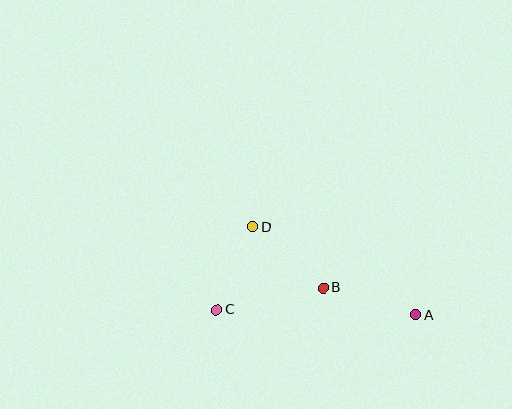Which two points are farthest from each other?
Points A and C are farthest from each other.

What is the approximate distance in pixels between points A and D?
The distance between A and D is approximately 186 pixels.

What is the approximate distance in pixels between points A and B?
The distance between A and B is approximately 96 pixels.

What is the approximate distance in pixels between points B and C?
The distance between B and C is approximately 109 pixels.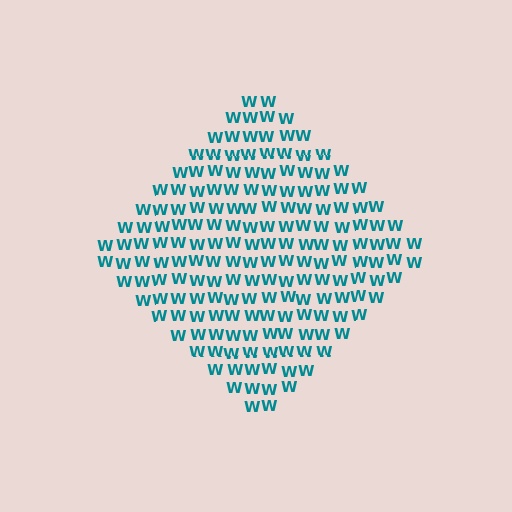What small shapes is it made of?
It is made of small letter W's.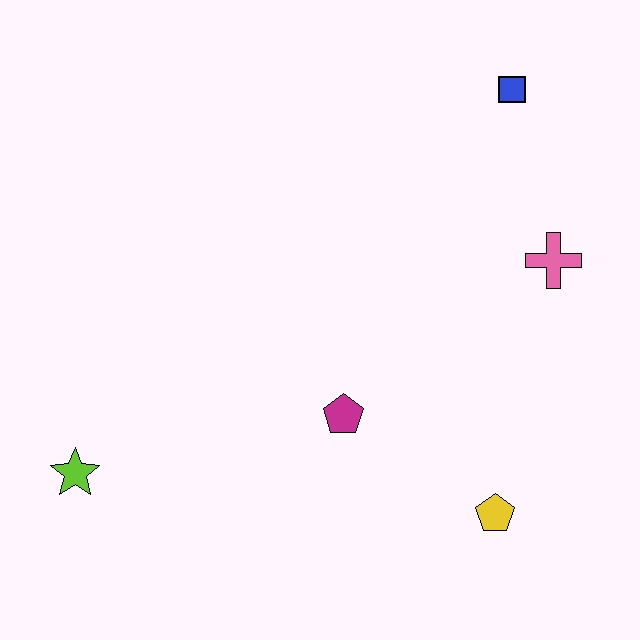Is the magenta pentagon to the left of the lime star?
No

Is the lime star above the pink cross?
No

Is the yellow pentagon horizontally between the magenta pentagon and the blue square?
Yes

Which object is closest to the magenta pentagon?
The yellow pentagon is closest to the magenta pentagon.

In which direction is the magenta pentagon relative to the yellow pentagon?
The magenta pentagon is to the left of the yellow pentagon.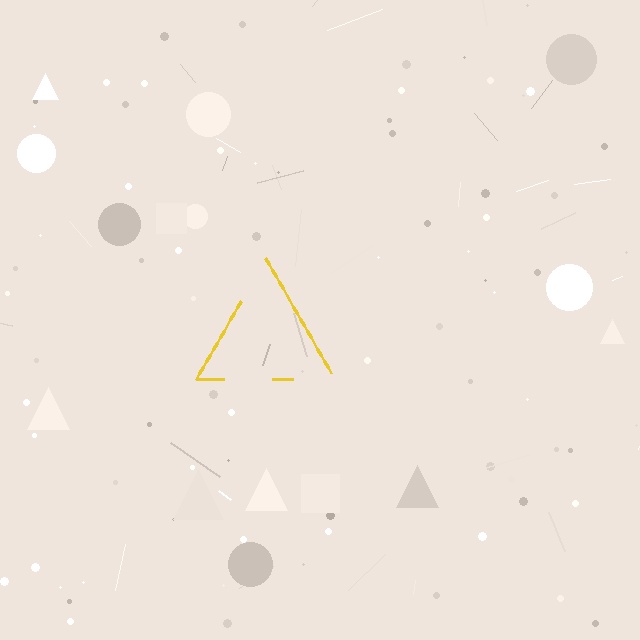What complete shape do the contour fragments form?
The contour fragments form a triangle.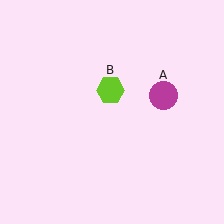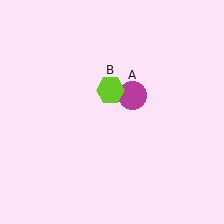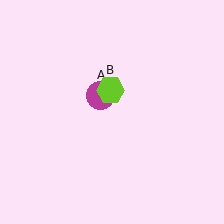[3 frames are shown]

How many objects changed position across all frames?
1 object changed position: magenta circle (object A).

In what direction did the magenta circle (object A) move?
The magenta circle (object A) moved left.